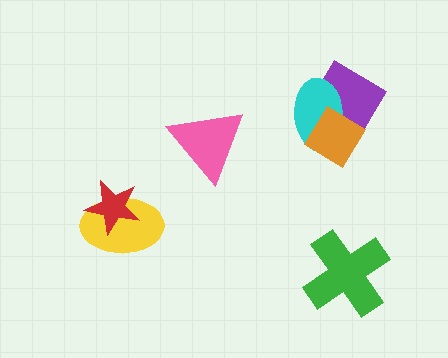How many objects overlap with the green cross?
0 objects overlap with the green cross.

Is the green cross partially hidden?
No, no other shape covers it.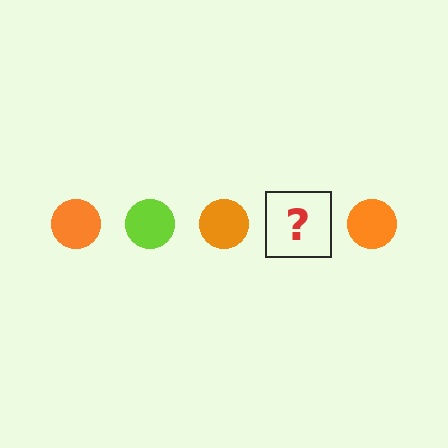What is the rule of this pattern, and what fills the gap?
The rule is that the pattern cycles through orange, lime circles. The gap should be filled with a lime circle.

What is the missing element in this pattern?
The missing element is a lime circle.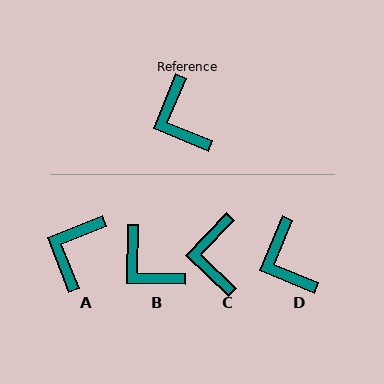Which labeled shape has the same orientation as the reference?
D.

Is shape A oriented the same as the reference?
No, it is off by about 46 degrees.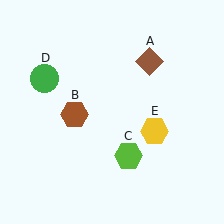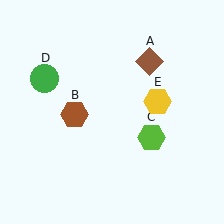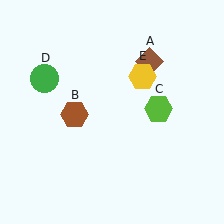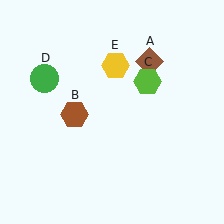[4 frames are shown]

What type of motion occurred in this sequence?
The lime hexagon (object C), yellow hexagon (object E) rotated counterclockwise around the center of the scene.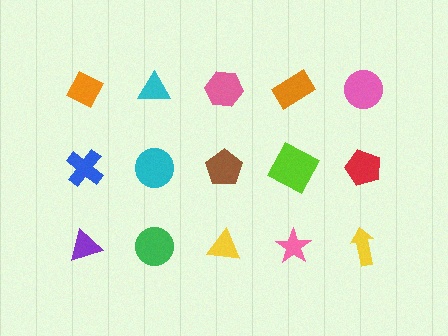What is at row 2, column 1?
A blue cross.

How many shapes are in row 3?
5 shapes.